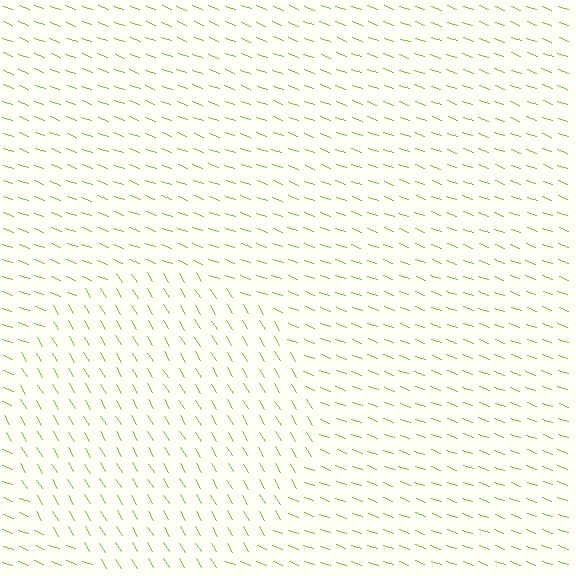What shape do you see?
I see a circle.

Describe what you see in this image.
The image is filled with small lime line segments. A circle region in the image has lines oriented differently from the surrounding lines, creating a visible texture boundary.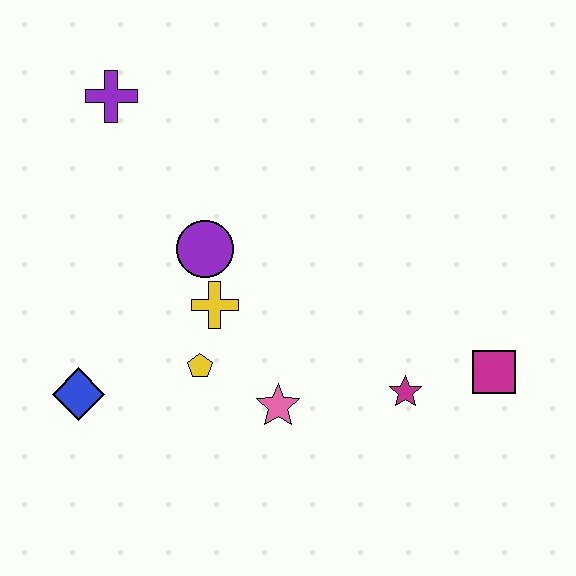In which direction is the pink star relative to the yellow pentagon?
The pink star is to the right of the yellow pentagon.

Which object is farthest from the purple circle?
The magenta square is farthest from the purple circle.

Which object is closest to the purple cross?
The purple circle is closest to the purple cross.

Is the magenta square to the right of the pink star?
Yes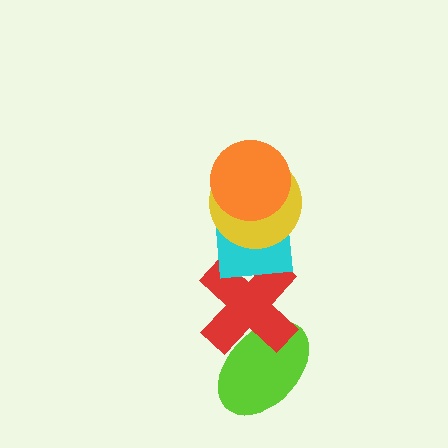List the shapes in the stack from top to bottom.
From top to bottom: the orange circle, the yellow circle, the cyan square, the red cross, the lime ellipse.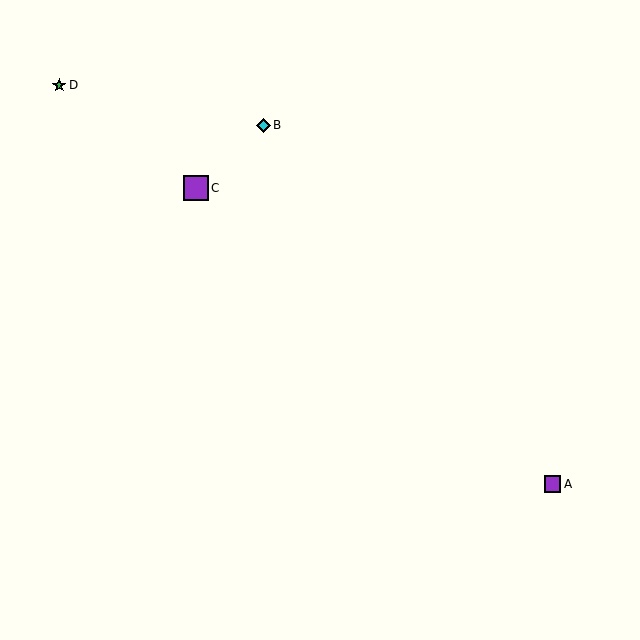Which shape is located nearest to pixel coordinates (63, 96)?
The green star (labeled D) at (59, 85) is nearest to that location.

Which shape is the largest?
The purple square (labeled C) is the largest.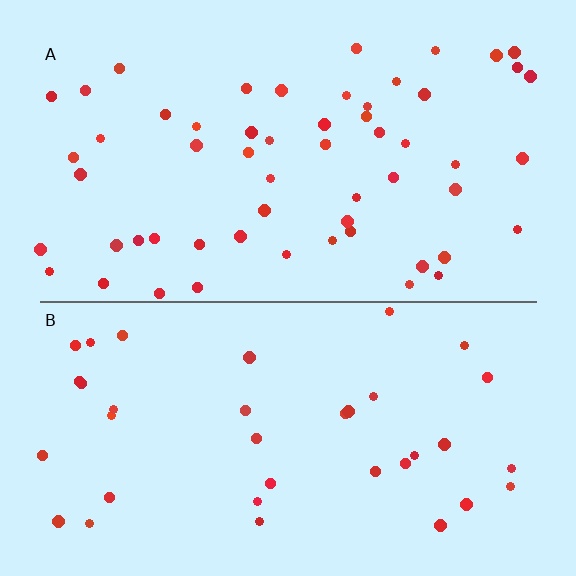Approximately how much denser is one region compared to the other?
Approximately 1.6× — region A over region B.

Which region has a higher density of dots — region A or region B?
A (the top).